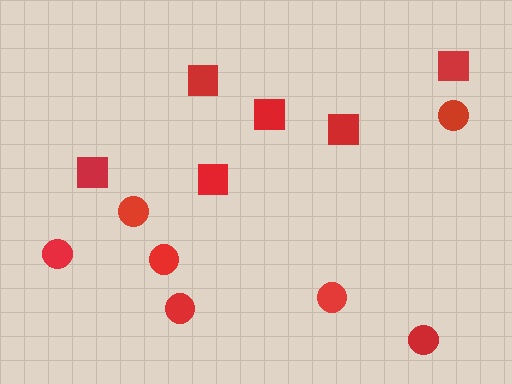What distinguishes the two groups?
There are 2 groups: one group of circles (7) and one group of squares (6).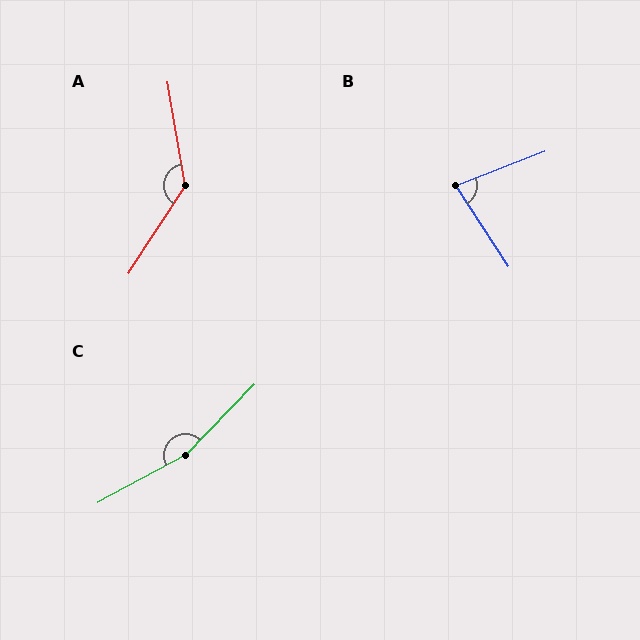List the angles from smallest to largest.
B (78°), A (137°), C (163°).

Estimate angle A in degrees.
Approximately 137 degrees.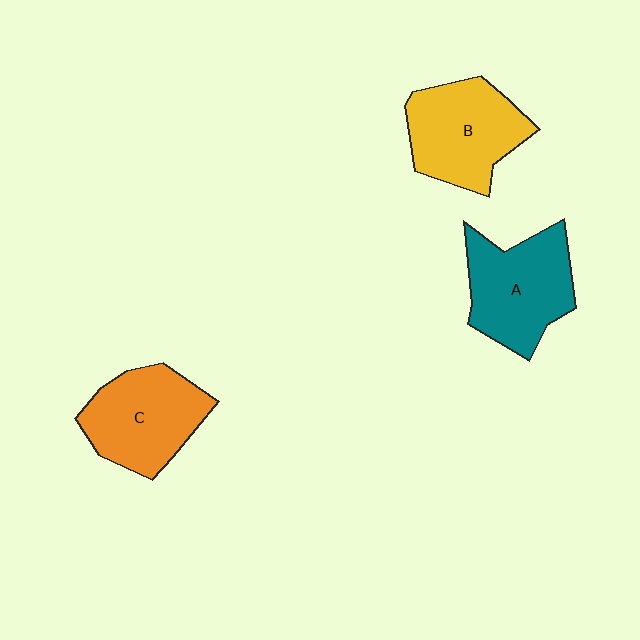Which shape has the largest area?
Shape A (teal).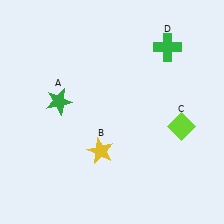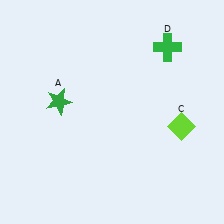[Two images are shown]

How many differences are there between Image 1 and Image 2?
There is 1 difference between the two images.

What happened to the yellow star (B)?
The yellow star (B) was removed in Image 2. It was in the bottom-left area of Image 1.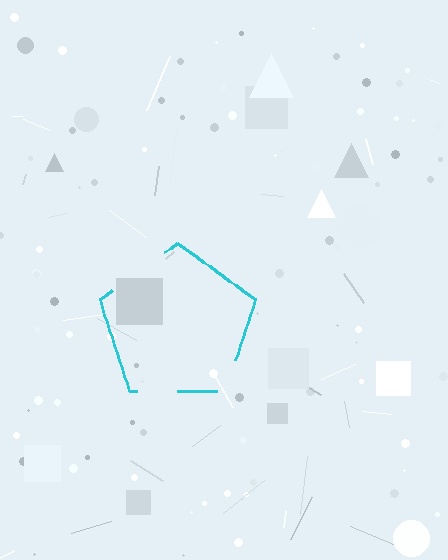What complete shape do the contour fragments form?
The contour fragments form a pentagon.